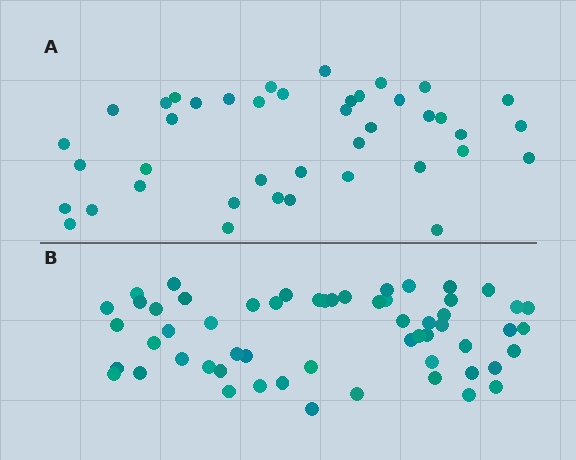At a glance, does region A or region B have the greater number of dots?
Region B (the bottom region) has more dots.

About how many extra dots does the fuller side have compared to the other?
Region B has approximately 15 more dots than region A.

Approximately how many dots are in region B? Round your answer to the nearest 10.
About 60 dots. (The exact count is 57, which rounds to 60.)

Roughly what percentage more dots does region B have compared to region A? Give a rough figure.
About 40% more.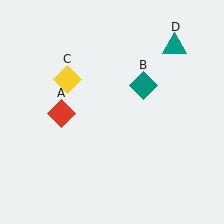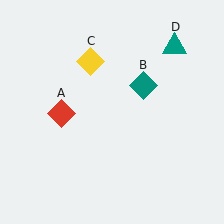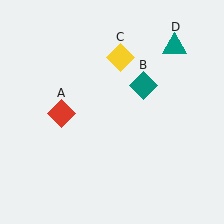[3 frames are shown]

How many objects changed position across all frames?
1 object changed position: yellow diamond (object C).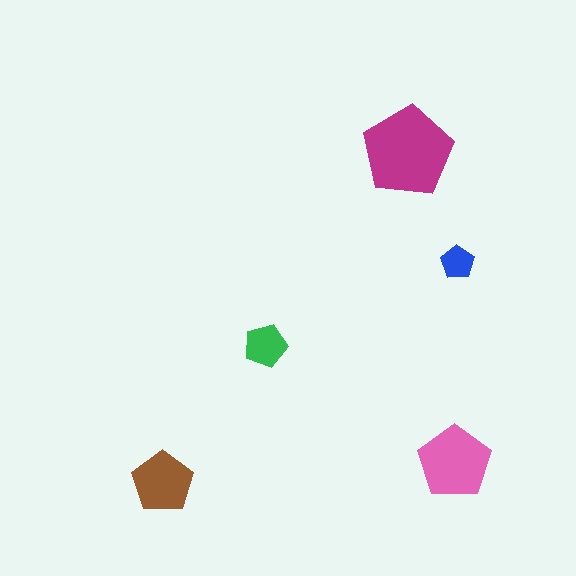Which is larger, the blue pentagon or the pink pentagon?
The pink one.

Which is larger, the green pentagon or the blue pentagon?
The green one.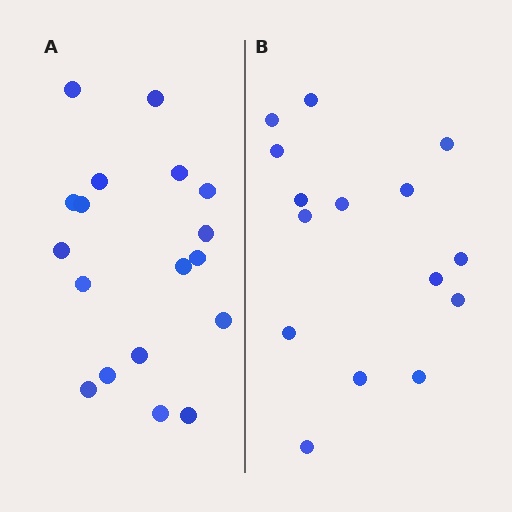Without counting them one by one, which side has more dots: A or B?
Region A (the left region) has more dots.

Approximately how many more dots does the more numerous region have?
Region A has just a few more — roughly 2 or 3 more dots than region B.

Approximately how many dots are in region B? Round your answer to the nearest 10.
About 20 dots. (The exact count is 15, which rounds to 20.)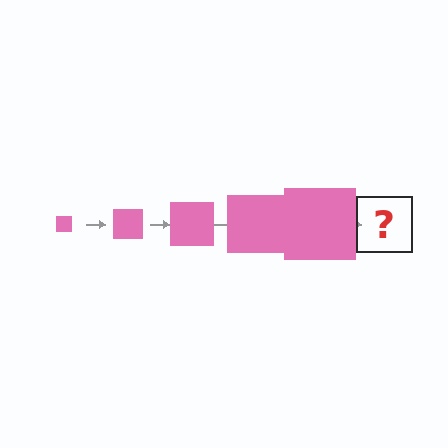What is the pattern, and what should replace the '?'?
The pattern is that the square gets progressively larger each step. The '?' should be a pink square, larger than the previous one.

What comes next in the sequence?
The next element should be a pink square, larger than the previous one.